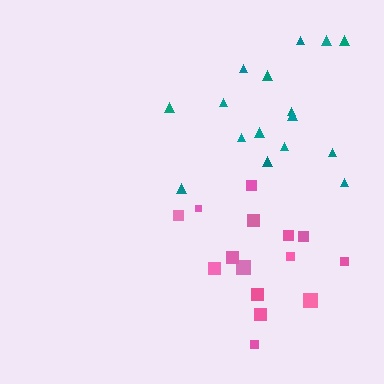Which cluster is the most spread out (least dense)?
Pink.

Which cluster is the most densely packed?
Teal.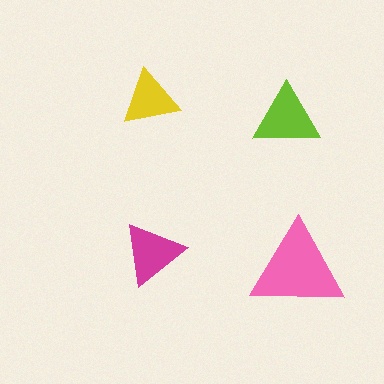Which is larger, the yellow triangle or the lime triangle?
The lime one.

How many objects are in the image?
There are 4 objects in the image.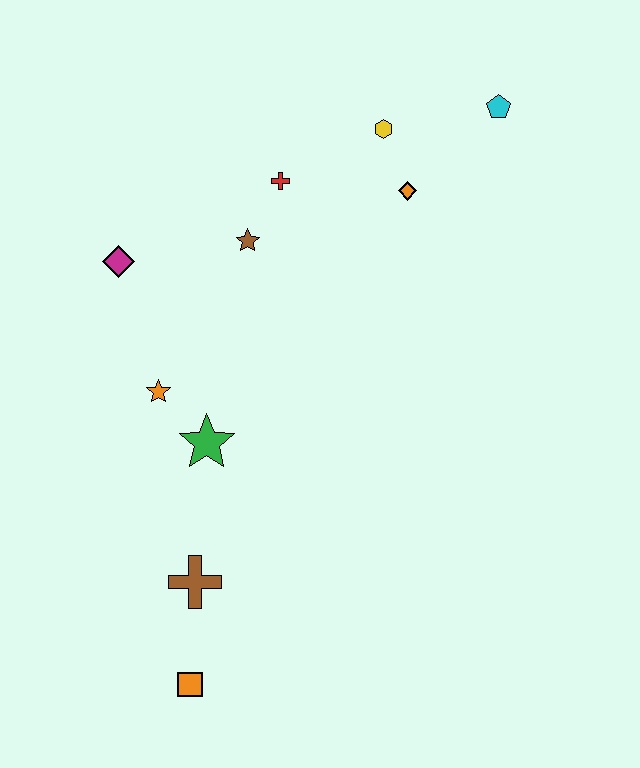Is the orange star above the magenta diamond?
No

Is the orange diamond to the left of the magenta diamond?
No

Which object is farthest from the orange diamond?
The orange square is farthest from the orange diamond.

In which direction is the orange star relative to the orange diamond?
The orange star is to the left of the orange diamond.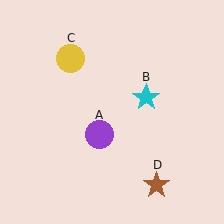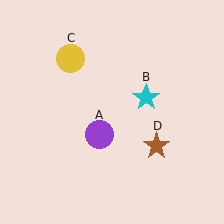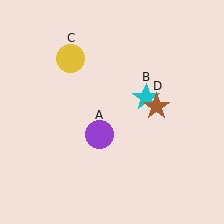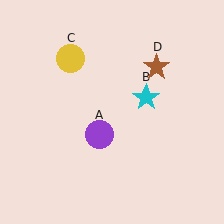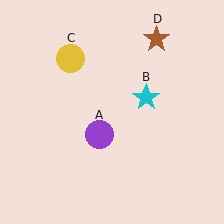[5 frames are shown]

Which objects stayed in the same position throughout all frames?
Purple circle (object A) and cyan star (object B) and yellow circle (object C) remained stationary.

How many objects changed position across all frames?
1 object changed position: brown star (object D).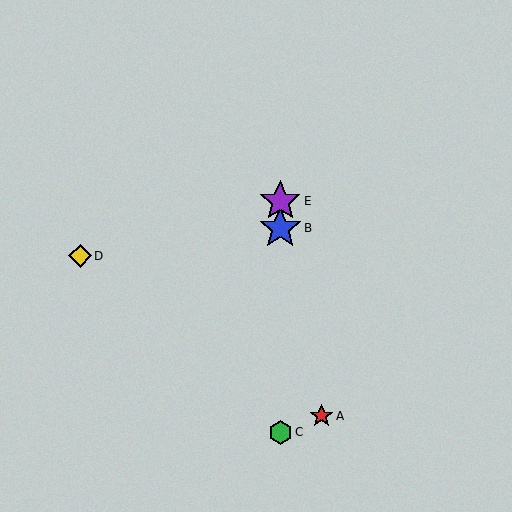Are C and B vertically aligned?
Yes, both are at x≈280.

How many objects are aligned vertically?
3 objects (B, C, E) are aligned vertically.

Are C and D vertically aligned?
No, C is at x≈280 and D is at x≈80.